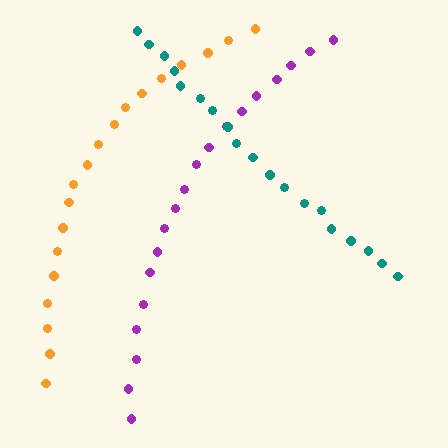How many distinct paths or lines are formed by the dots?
There are 3 distinct paths.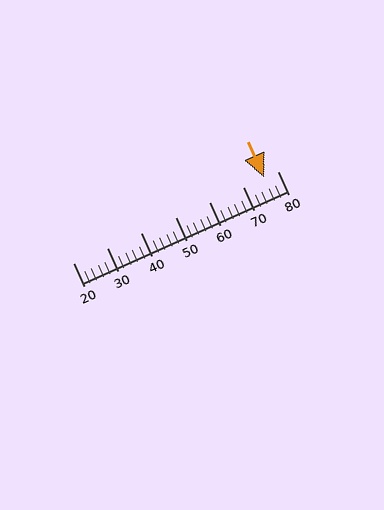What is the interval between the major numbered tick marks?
The major tick marks are spaced 10 units apart.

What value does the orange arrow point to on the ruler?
The orange arrow points to approximately 76.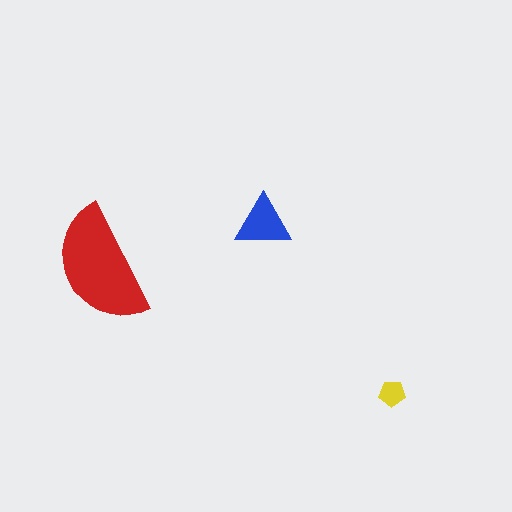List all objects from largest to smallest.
The red semicircle, the blue triangle, the yellow pentagon.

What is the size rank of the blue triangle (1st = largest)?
2nd.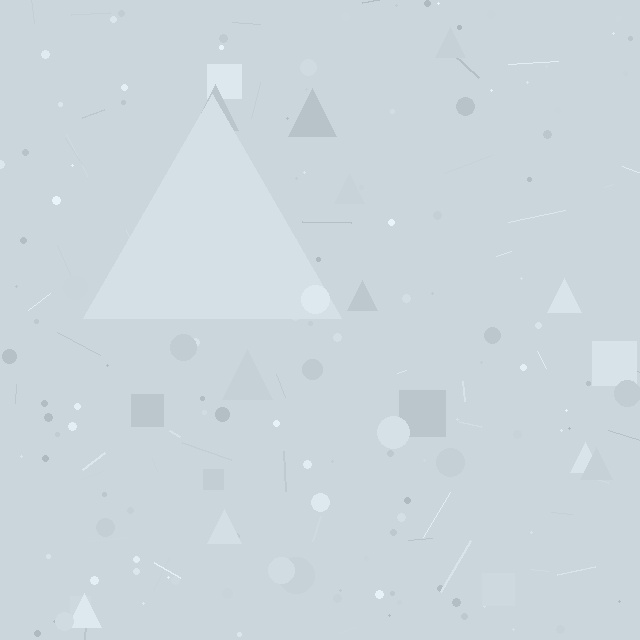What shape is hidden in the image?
A triangle is hidden in the image.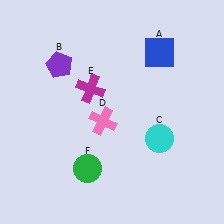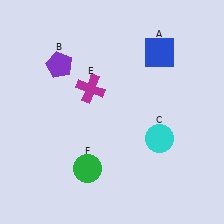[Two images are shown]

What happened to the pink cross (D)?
The pink cross (D) was removed in Image 2. It was in the bottom-left area of Image 1.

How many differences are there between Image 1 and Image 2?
There is 1 difference between the two images.